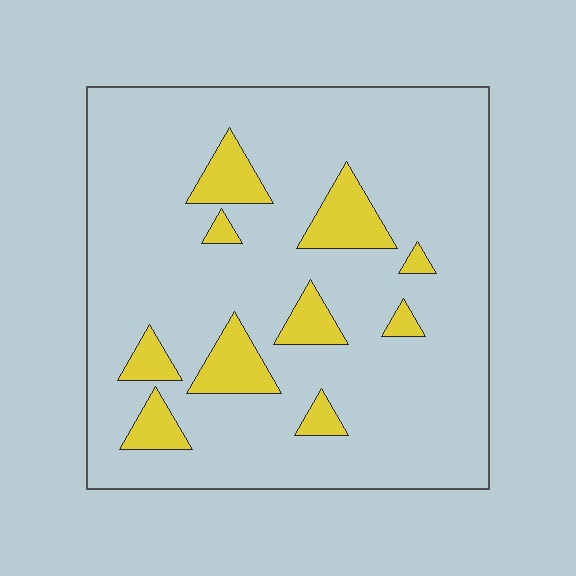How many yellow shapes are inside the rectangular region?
10.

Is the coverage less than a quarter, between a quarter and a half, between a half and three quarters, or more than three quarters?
Less than a quarter.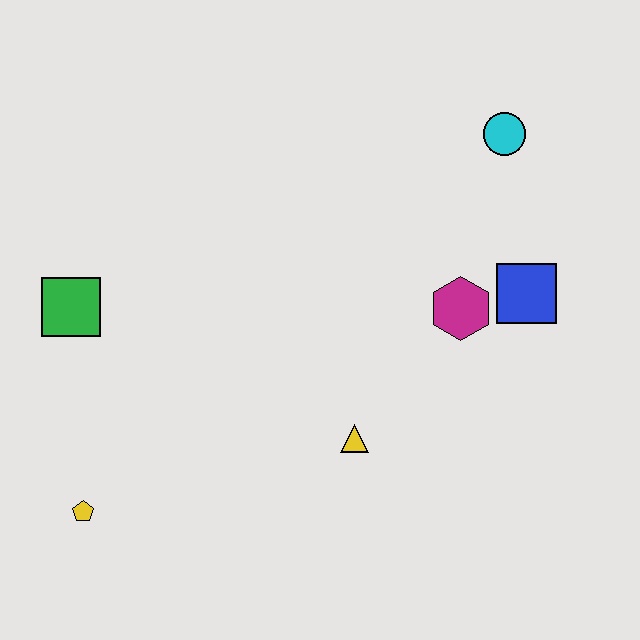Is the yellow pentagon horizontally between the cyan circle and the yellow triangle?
No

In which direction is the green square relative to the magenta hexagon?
The green square is to the left of the magenta hexagon.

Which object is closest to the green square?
The yellow pentagon is closest to the green square.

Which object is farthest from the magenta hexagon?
The yellow pentagon is farthest from the magenta hexagon.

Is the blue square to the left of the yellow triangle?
No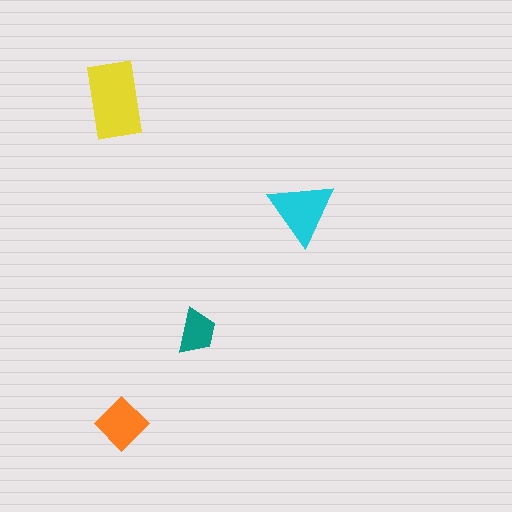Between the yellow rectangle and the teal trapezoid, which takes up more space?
The yellow rectangle.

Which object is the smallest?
The teal trapezoid.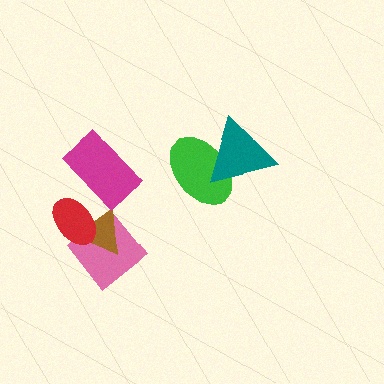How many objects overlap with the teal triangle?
1 object overlaps with the teal triangle.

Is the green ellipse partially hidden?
Yes, it is partially covered by another shape.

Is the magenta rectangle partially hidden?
No, no other shape covers it.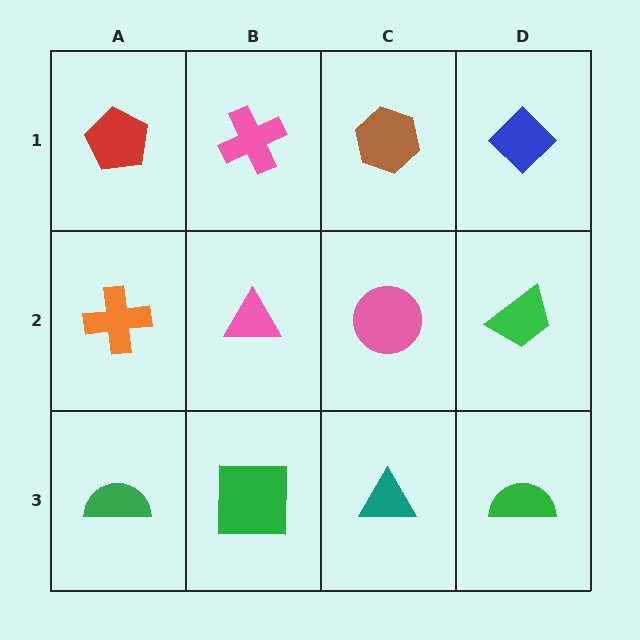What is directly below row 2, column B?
A green square.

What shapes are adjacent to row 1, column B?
A pink triangle (row 2, column B), a red pentagon (row 1, column A), a brown hexagon (row 1, column C).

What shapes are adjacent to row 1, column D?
A green trapezoid (row 2, column D), a brown hexagon (row 1, column C).